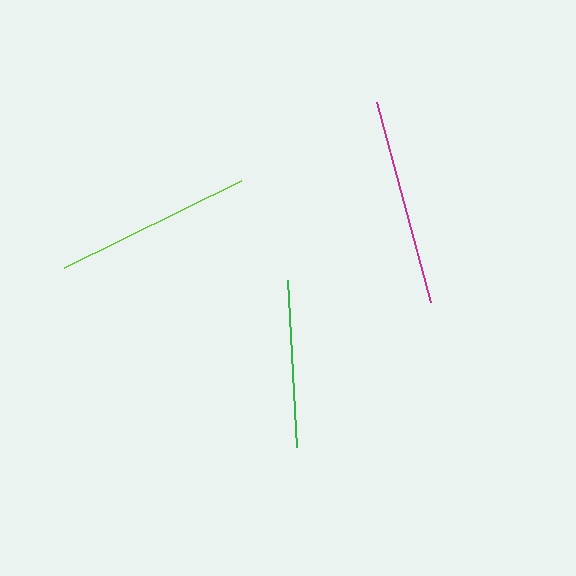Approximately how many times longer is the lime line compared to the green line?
The lime line is approximately 1.2 times the length of the green line.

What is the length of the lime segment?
The lime segment is approximately 197 pixels long.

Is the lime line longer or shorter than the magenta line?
The magenta line is longer than the lime line.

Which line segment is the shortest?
The green line is the shortest at approximately 167 pixels.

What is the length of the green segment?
The green segment is approximately 167 pixels long.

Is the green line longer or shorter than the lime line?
The lime line is longer than the green line.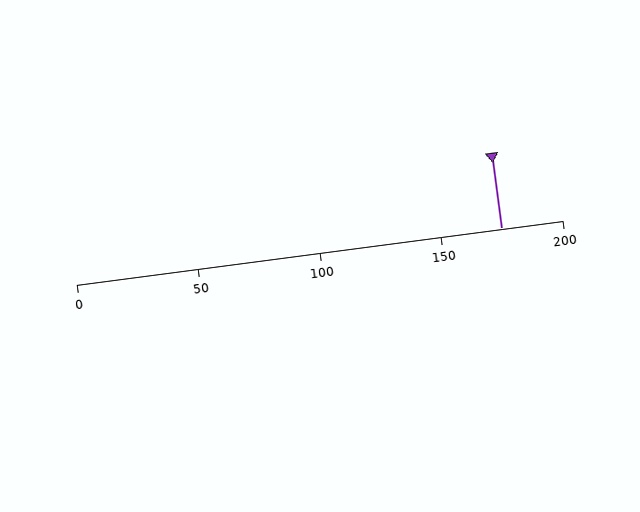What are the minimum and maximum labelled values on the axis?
The axis runs from 0 to 200.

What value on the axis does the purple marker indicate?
The marker indicates approximately 175.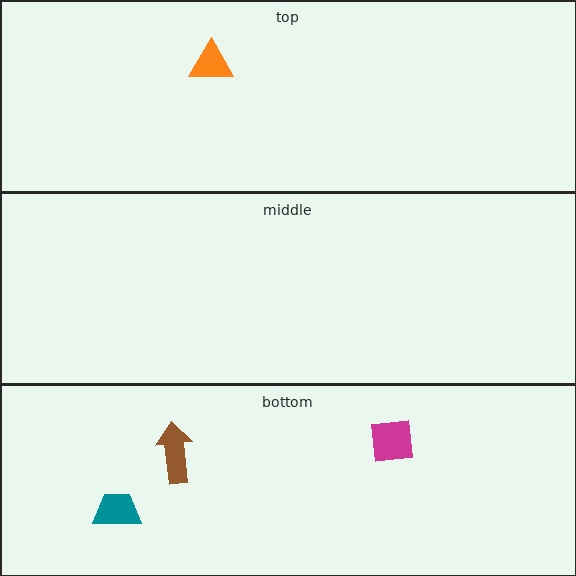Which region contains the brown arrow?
The bottom region.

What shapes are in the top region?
The orange triangle.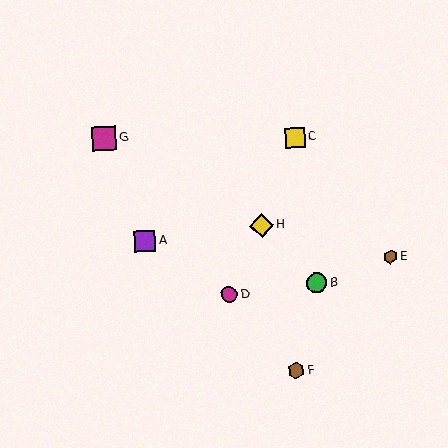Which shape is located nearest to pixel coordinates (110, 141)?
The magenta square (labeled G) at (104, 138) is nearest to that location.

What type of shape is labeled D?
Shape D is a magenta circle.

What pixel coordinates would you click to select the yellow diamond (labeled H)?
Click at (261, 225) to select the yellow diamond H.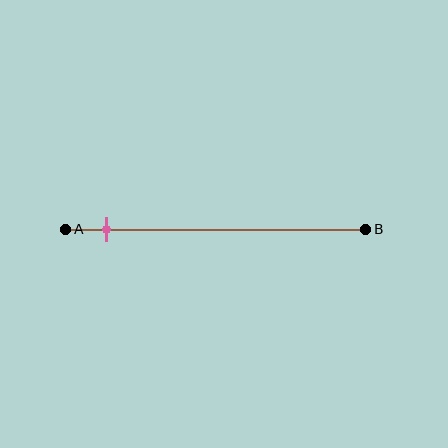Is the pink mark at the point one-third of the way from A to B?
No, the mark is at about 15% from A, not at the 33% one-third point.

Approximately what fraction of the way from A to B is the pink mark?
The pink mark is approximately 15% of the way from A to B.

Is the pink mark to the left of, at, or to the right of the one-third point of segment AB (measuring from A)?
The pink mark is to the left of the one-third point of segment AB.